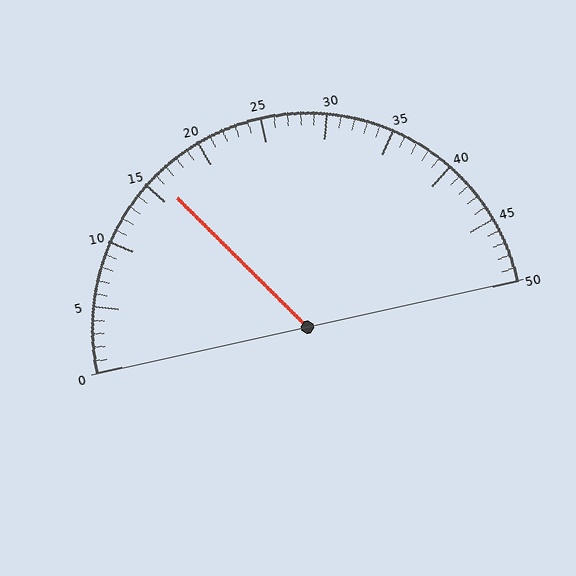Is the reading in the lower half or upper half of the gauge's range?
The reading is in the lower half of the range (0 to 50).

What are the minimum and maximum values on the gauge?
The gauge ranges from 0 to 50.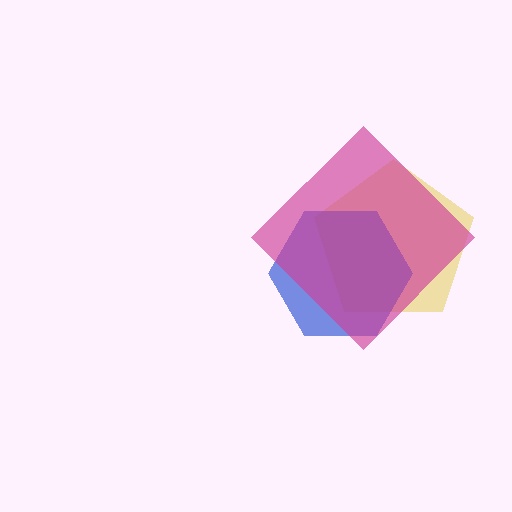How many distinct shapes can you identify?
There are 3 distinct shapes: a yellow pentagon, a blue hexagon, a magenta diamond.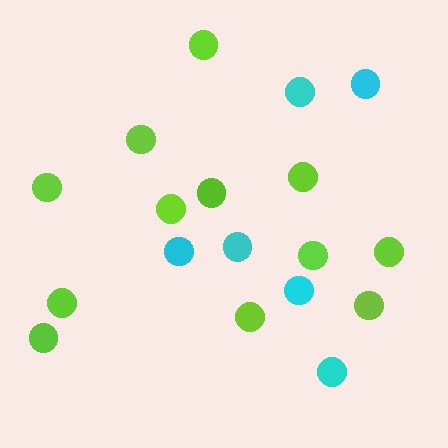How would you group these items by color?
There are 2 groups: one group of cyan circles (6) and one group of lime circles (12).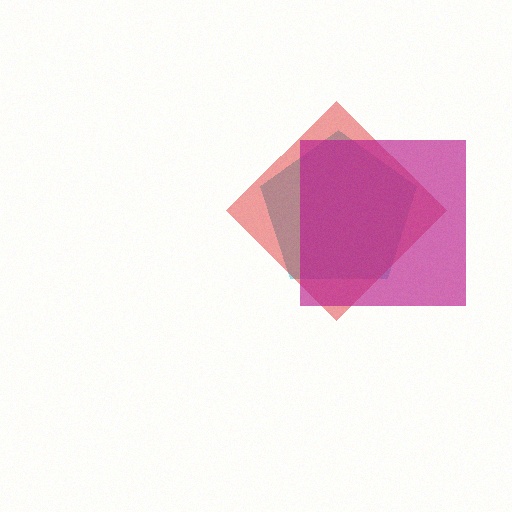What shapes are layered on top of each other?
The layered shapes are: a cyan pentagon, a red diamond, a magenta square.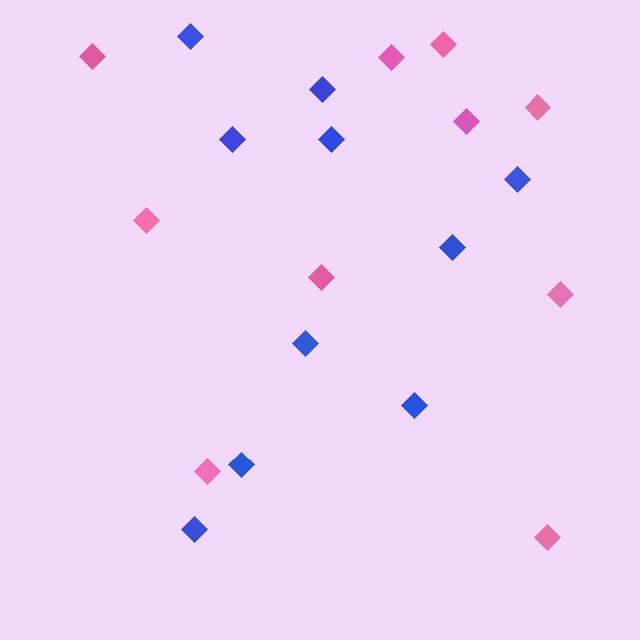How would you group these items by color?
There are 2 groups: one group of blue diamonds (10) and one group of pink diamonds (10).